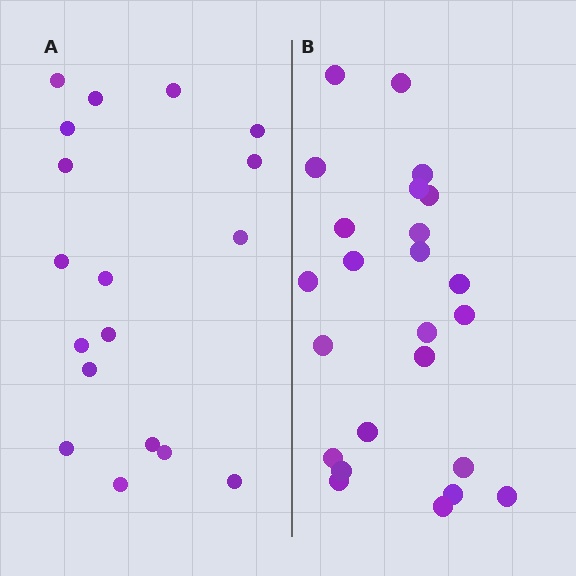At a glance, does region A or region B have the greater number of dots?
Region B (the right region) has more dots.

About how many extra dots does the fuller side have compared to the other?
Region B has about 6 more dots than region A.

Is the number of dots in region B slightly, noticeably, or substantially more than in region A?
Region B has noticeably more, but not dramatically so. The ratio is roughly 1.3 to 1.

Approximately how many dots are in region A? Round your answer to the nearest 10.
About 20 dots. (The exact count is 18, which rounds to 20.)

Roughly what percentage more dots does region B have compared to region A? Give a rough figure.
About 35% more.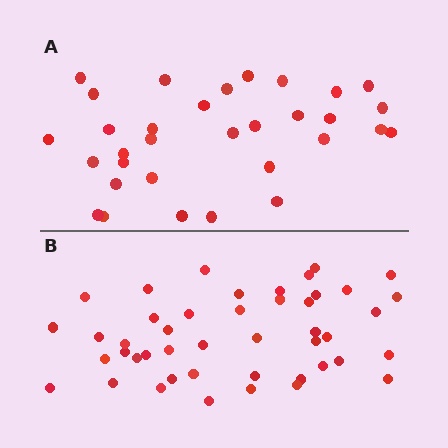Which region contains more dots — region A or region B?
Region B (the bottom region) has more dots.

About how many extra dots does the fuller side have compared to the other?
Region B has approximately 15 more dots than region A.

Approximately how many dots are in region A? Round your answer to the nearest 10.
About 30 dots. (The exact count is 32, which rounds to 30.)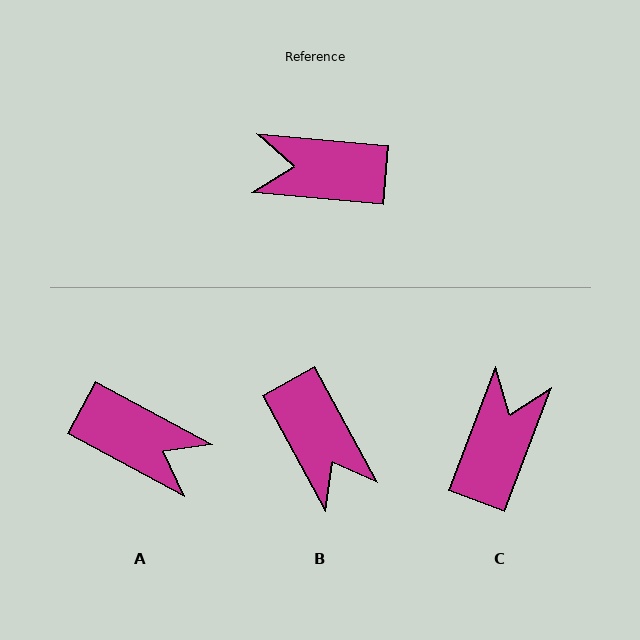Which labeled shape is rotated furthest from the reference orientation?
A, about 157 degrees away.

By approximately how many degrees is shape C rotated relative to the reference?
Approximately 106 degrees clockwise.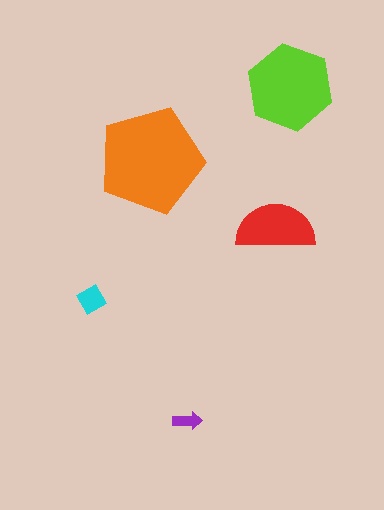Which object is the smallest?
The purple arrow.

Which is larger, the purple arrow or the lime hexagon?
The lime hexagon.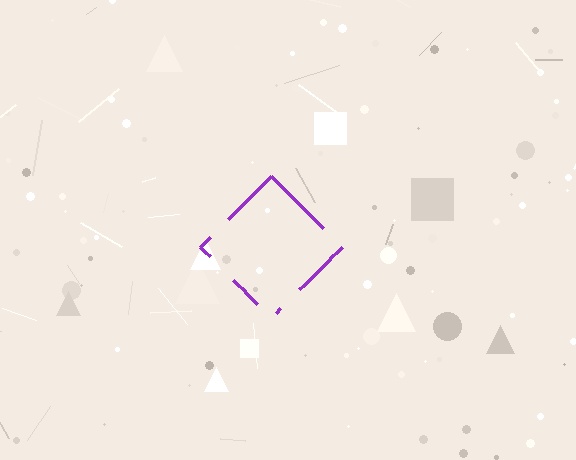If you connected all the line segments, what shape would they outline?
They would outline a diamond.